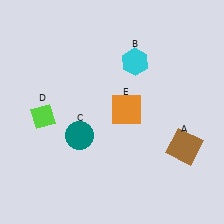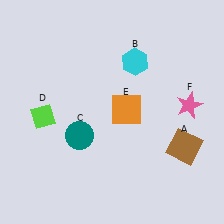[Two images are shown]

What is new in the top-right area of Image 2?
A pink star (F) was added in the top-right area of Image 2.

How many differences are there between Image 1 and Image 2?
There is 1 difference between the two images.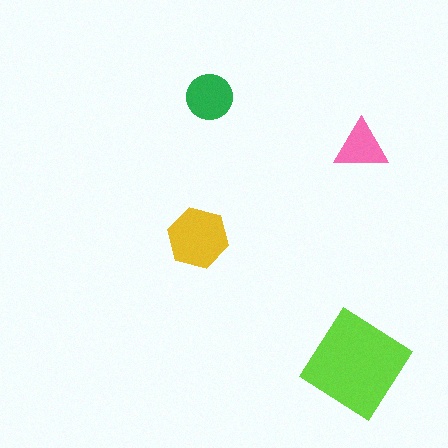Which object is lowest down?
The lime diamond is bottommost.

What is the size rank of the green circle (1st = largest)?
3rd.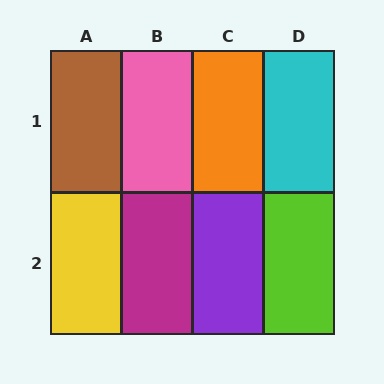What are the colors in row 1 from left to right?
Brown, pink, orange, cyan.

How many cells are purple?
1 cell is purple.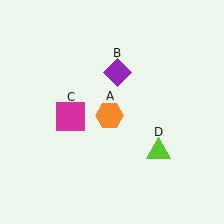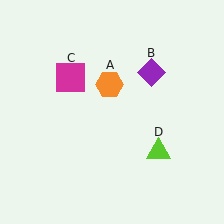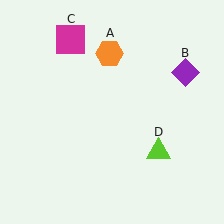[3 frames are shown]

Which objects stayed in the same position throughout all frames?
Lime triangle (object D) remained stationary.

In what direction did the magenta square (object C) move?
The magenta square (object C) moved up.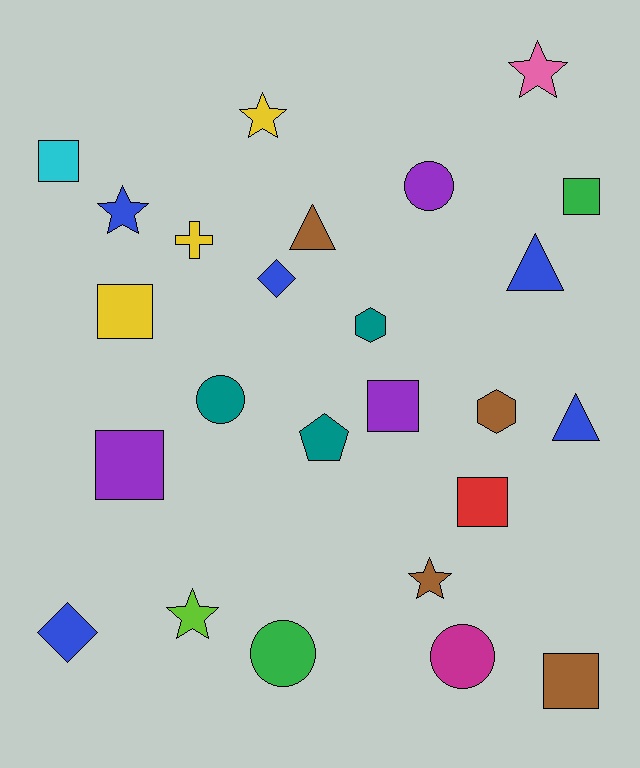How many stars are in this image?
There are 5 stars.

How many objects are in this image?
There are 25 objects.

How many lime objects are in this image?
There is 1 lime object.